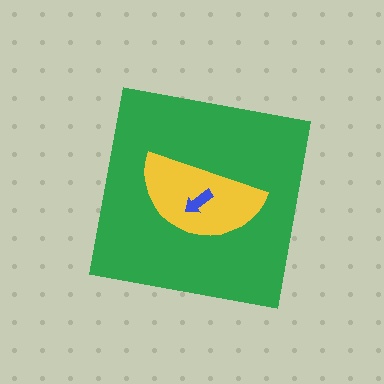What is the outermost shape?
The green square.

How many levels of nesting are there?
3.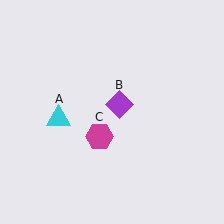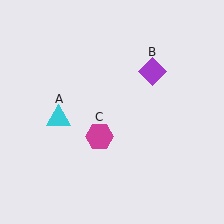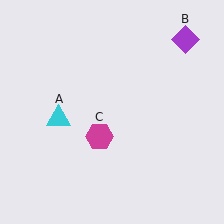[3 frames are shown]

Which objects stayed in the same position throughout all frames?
Cyan triangle (object A) and magenta hexagon (object C) remained stationary.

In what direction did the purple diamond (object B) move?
The purple diamond (object B) moved up and to the right.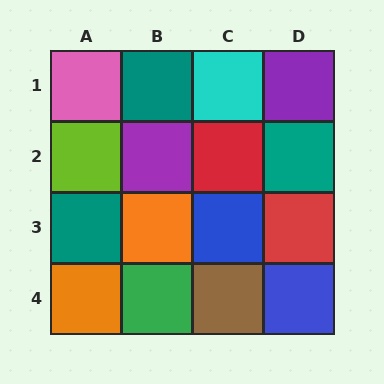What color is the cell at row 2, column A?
Lime.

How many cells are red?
2 cells are red.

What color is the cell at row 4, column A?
Orange.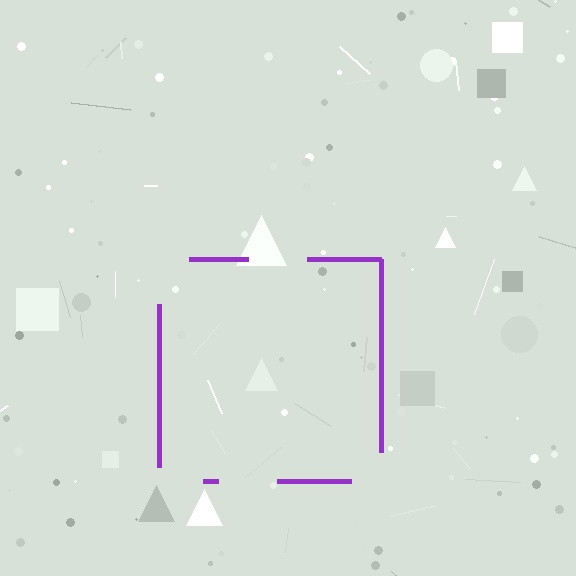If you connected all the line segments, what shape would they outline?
They would outline a square.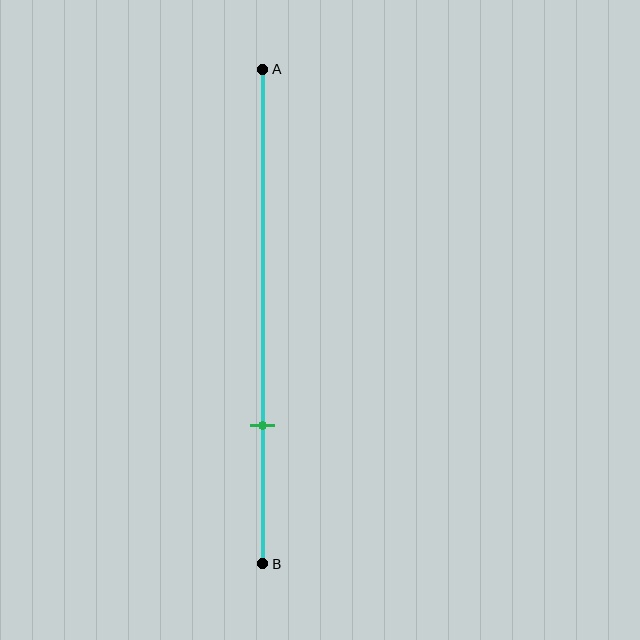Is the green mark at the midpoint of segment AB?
No, the mark is at about 70% from A, not at the 50% midpoint.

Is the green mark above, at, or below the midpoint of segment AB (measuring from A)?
The green mark is below the midpoint of segment AB.